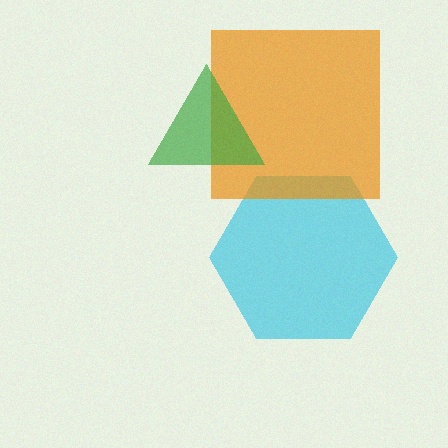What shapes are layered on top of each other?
The layered shapes are: a cyan hexagon, an orange square, a green triangle.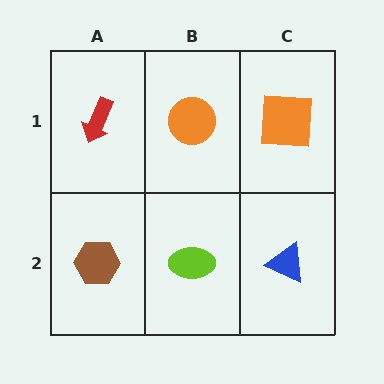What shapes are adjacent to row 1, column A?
A brown hexagon (row 2, column A), an orange circle (row 1, column B).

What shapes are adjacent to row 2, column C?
An orange square (row 1, column C), a lime ellipse (row 2, column B).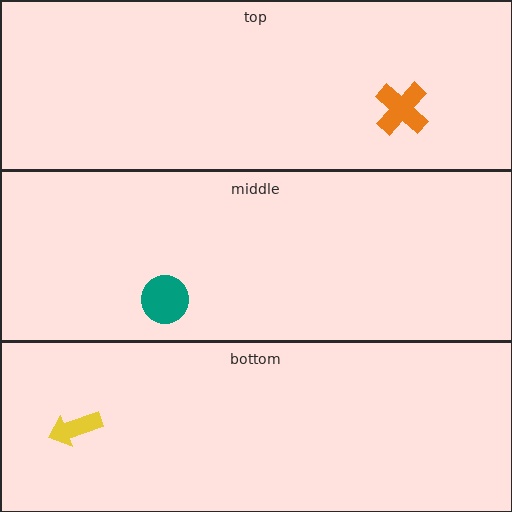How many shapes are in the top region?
1.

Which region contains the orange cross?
The top region.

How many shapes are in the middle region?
1.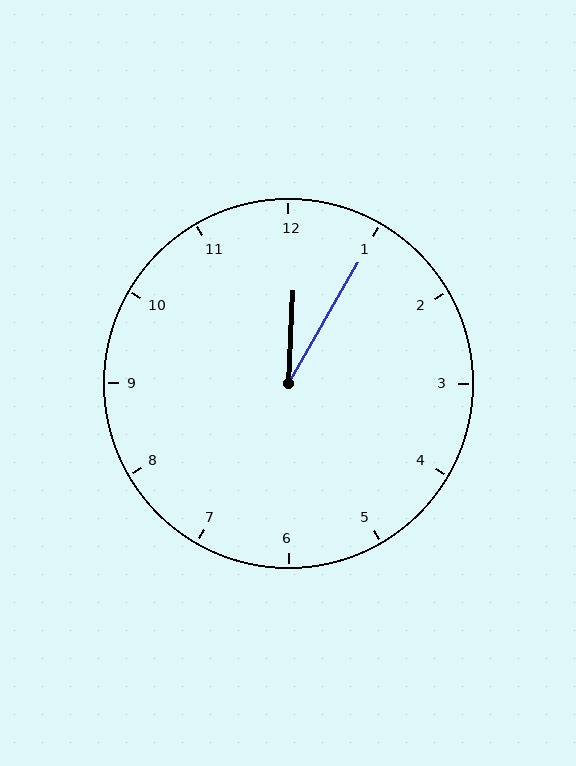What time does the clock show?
12:05.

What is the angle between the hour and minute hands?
Approximately 28 degrees.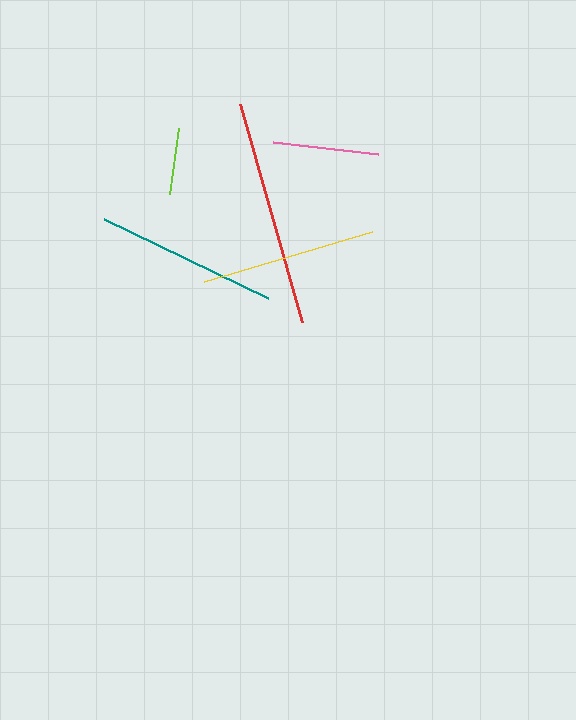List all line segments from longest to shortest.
From longest to shortest: red, teal, yellow, pink, lime.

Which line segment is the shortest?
The lime line is the shortest at approximately 67 pixels.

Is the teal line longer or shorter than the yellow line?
The teal line is longer than the yellow line.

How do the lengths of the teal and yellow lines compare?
The teal and yellow lines are approximately the same length.